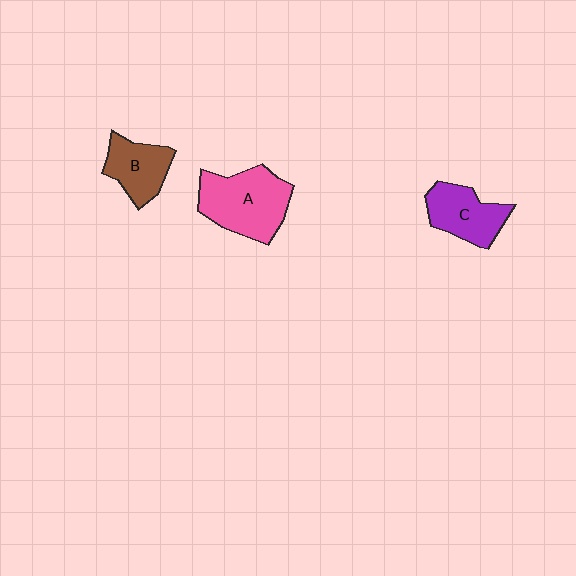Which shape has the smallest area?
Shape B (brown).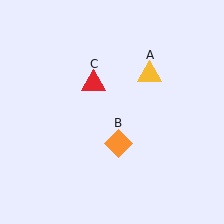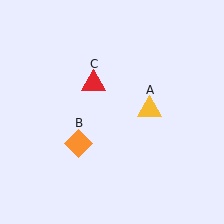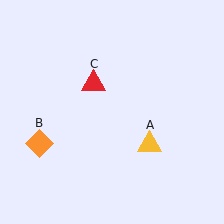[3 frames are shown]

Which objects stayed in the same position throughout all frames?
Red triangle (object C) remained stationary.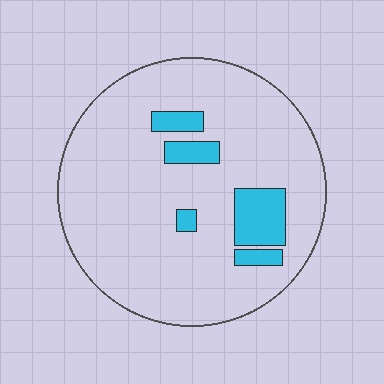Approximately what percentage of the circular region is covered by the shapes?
Approximately 10%.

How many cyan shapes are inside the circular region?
5.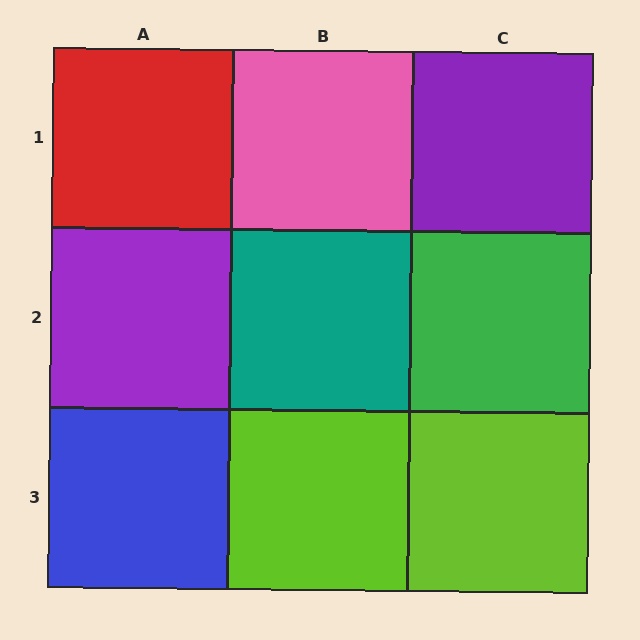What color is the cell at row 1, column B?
Pink.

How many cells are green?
1 cell is green.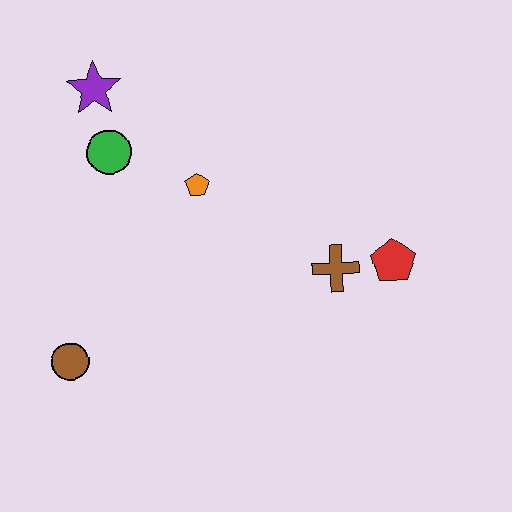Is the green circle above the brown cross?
Yes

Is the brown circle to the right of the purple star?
No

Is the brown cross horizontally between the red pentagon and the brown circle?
Yes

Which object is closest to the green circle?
The purple star is closest to the green circle.